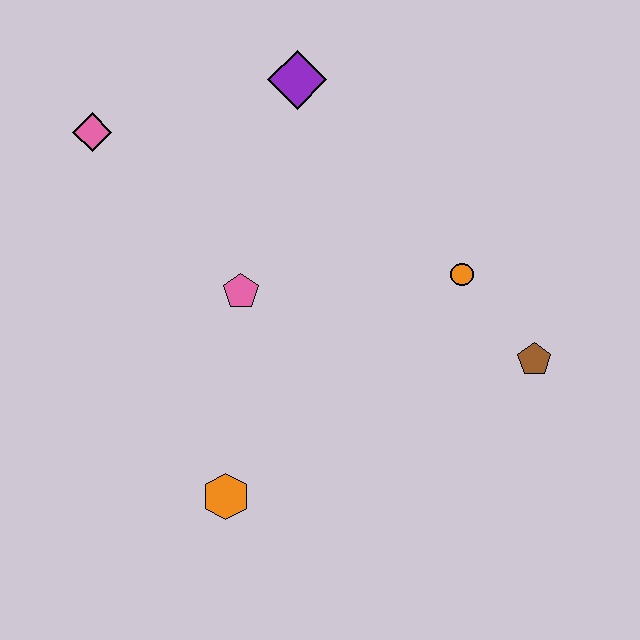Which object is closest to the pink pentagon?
The orange hexagon is closest to the pink pentagon.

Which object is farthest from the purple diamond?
The orange hexagon is farthest from the purple diamond.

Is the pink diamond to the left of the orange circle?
Yes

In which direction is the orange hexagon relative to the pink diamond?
The orange hexagon is below the pink diamond.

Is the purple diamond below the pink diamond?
No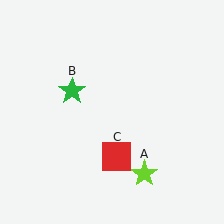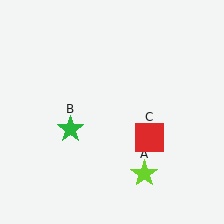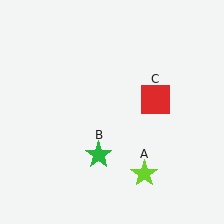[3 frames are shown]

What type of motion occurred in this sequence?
The green star (object B), red square (object C) rotated counterclockwise around the center of the scene.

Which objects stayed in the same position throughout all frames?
Lime star (object A) remained stationary.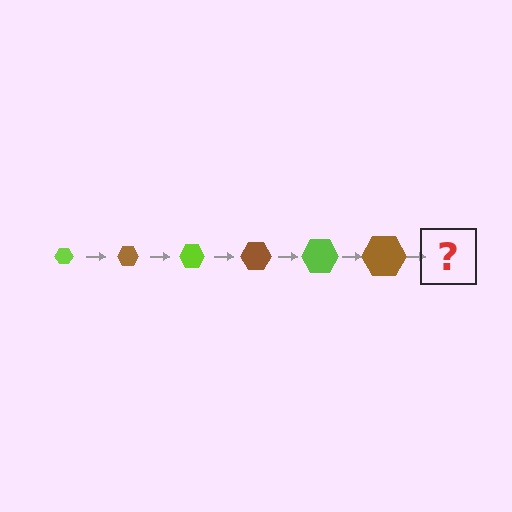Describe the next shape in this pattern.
It should be a lime hexagon, larger than the previous one.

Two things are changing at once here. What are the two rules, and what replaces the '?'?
The two rules are that the hexagon grows larger each step and the color cycles through lime and brown. The '?' should be a lime hexagon, larger than the previous one.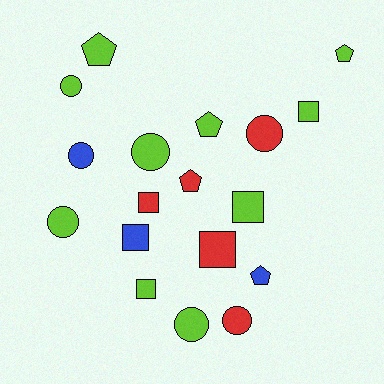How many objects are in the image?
There are 18 objects.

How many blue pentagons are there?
There is 1 blue pentagon.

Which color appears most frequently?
Lime, with 10 objects.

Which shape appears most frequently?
Circle, with 7 objects.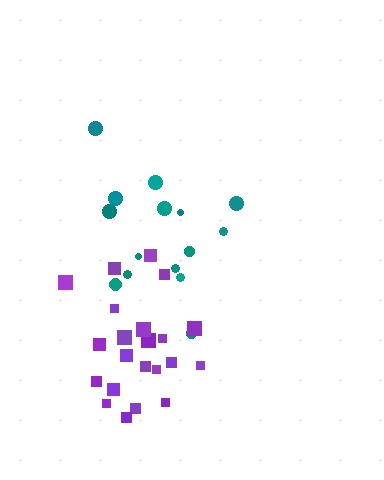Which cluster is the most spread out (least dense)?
Teal.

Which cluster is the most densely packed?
Purple.